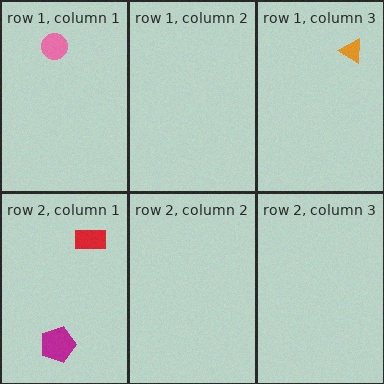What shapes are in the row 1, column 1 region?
The pink circle.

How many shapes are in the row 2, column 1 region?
2.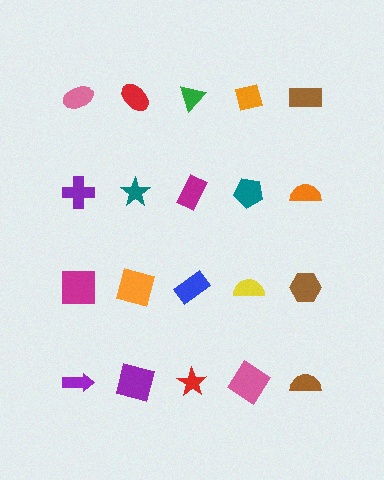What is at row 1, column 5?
A brown rectangle.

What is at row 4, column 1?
A purple arrow.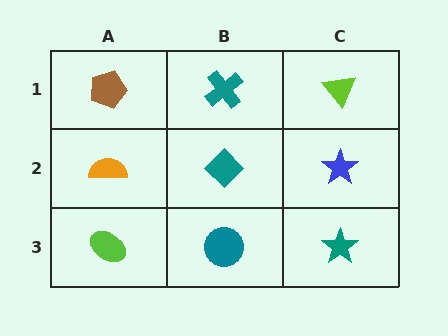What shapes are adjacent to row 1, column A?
An orange semicircle (row 2, column A), a teal cross (row 1, column B).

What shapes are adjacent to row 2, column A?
A brown pentagon (row 1, column A), a lime ellipse (row 3, column A), a teal diamond (row 2, column B).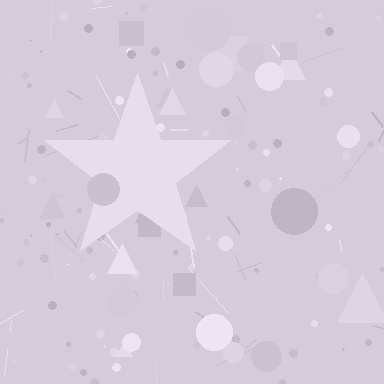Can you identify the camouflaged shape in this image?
The camouflaged shape is a star.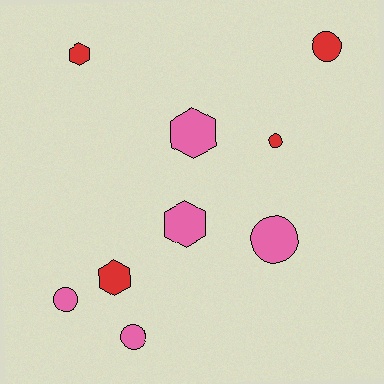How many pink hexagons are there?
There are 2 pink hexagons.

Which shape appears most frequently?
Circle, with 5 objects.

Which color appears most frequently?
Pink, with 5 objects.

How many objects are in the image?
There are 9 objects.